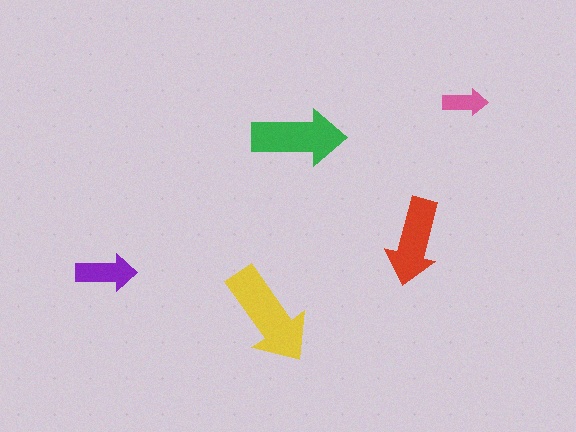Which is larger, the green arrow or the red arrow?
The green one.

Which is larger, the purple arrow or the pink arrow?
The purple one.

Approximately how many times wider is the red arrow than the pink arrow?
About 2 times wider.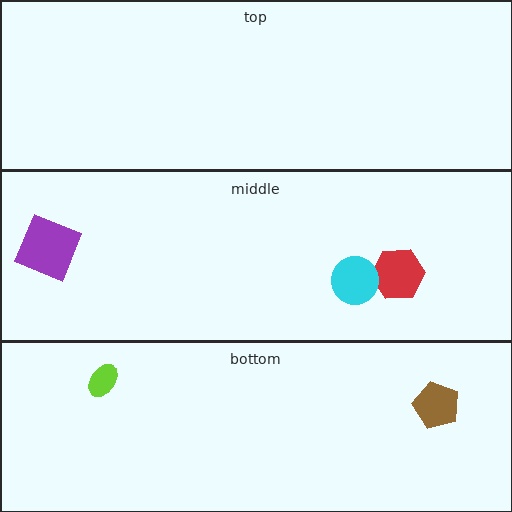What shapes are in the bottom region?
The lime ellipse, the brown pentagon.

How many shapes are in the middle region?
3.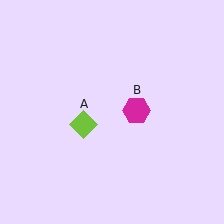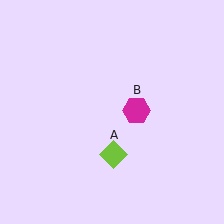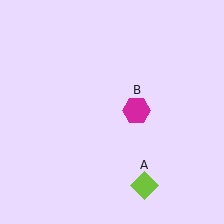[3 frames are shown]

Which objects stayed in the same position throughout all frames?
Magenta hexagon (object B) remained stationary.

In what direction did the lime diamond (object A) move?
The lime diamond (object A) moved down and to the right.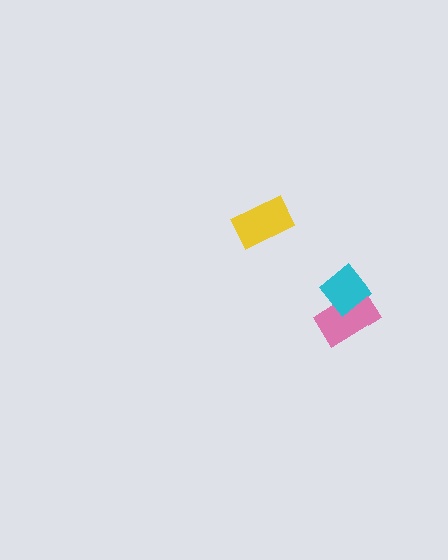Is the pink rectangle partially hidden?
Yes, it is partially covered by another shape.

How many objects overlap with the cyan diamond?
1 object overlaps with the cyan diamond.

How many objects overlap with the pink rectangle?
1 object overlaps with the pink rectangle.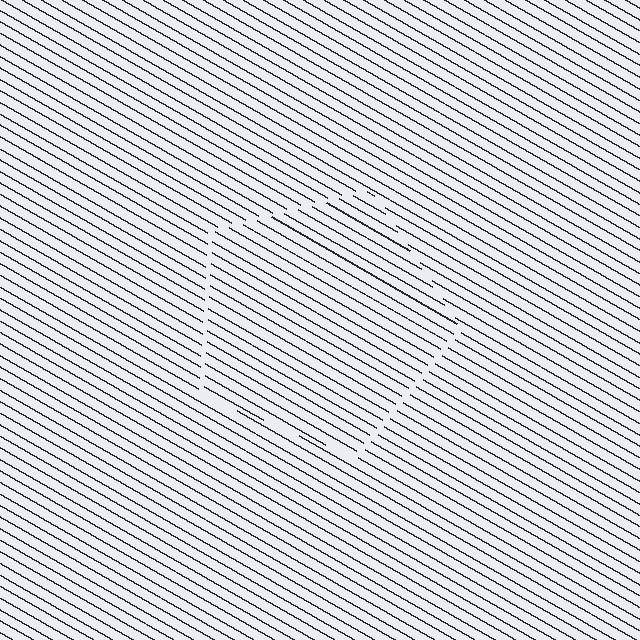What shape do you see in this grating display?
An illusory pentagon. The interior of the shape contains the same grating, shifted by half a period — the contour is defined by the phase discontinuity where line-ends from the inner and outer gratings abut.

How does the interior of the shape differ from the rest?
The interior of the shape contains the same grating, shifted by half a period — the contour is defined by the phase discontinuity where line-ends from the inner and outer gratings abut.